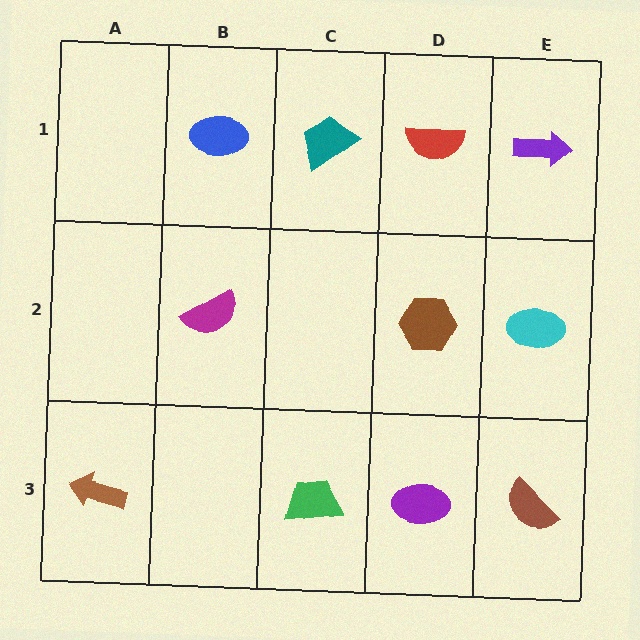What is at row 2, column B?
A magenta semicircle.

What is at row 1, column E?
A purple arrow.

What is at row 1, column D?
A red semicircle.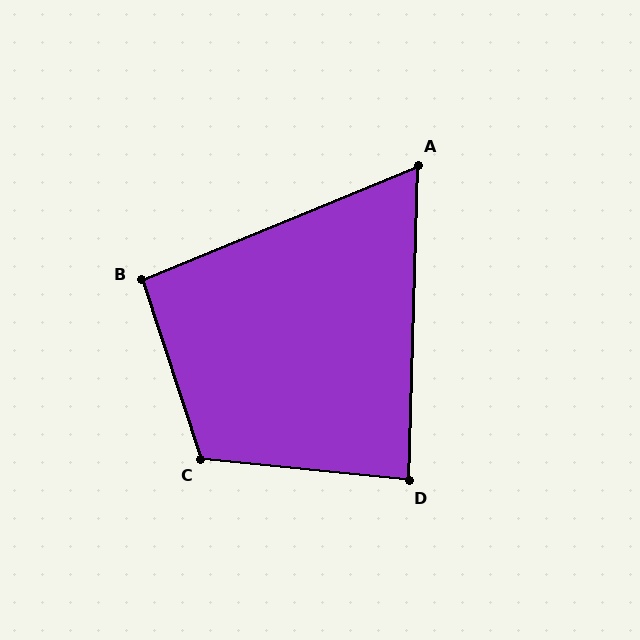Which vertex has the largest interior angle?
C, at approximately 114 degrees.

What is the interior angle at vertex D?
Approximately 86 degrees (approximately right).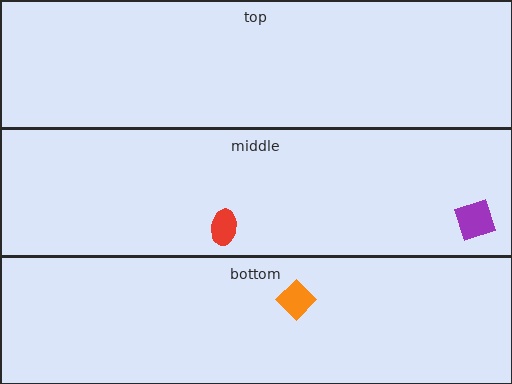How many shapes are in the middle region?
2.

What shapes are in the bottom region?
The orange diamond.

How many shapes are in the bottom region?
1.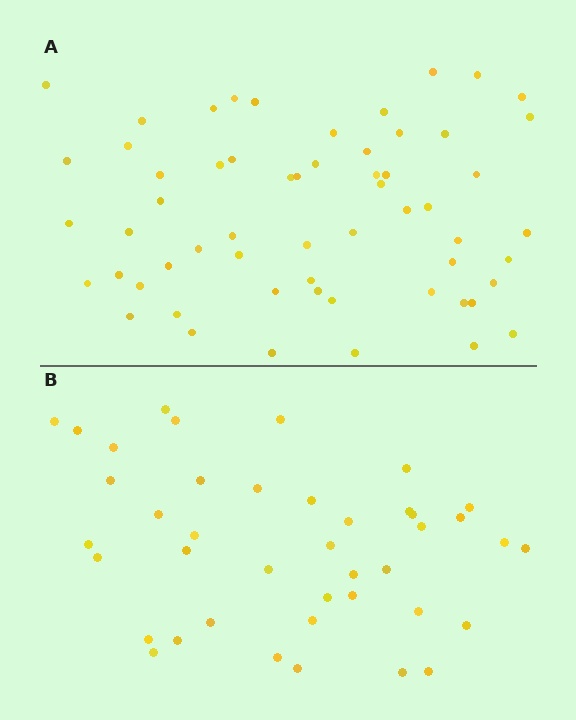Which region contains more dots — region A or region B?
Region A (the top region) has more dots.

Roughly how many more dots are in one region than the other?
Region A has approximately 20 more dots than region B.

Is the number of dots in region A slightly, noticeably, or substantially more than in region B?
Region A has noticeably more, but not dramatically so. The ratio is roughly 1.4 to 1.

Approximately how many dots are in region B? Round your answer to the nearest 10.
About 40 dots. (The exact count is 41, which rounds to 40.)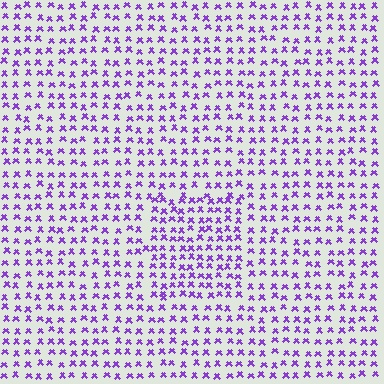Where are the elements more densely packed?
The elements are more densely packed inside the rectangle boundary.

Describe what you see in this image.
The image contains small purple elements arranged at two different densities. A rectangle-shaped region is visible where the elements are more densely packed than the surrounding area.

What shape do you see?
I see a rectangle.